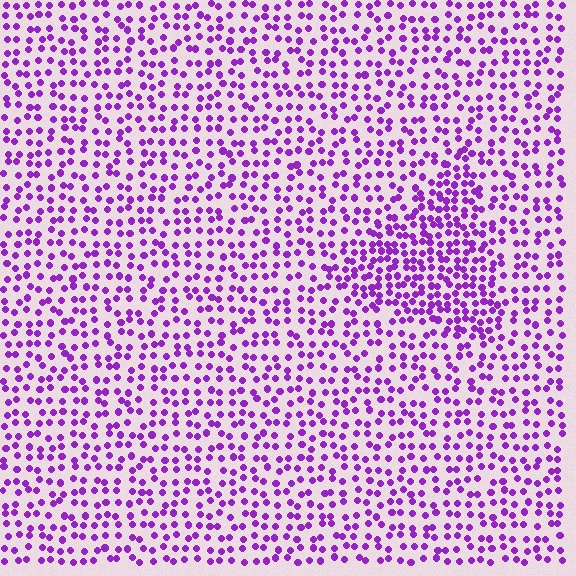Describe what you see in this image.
The image contains small purple elements arranged at two different densities. A triangle-shaped region is visible where the elements are more densely packed than the surrounding area.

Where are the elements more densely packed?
The elements are more densely packed inside the triangle boundary.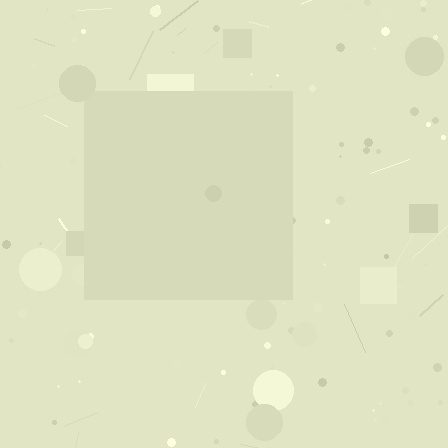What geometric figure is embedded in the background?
A square is embedded in the background.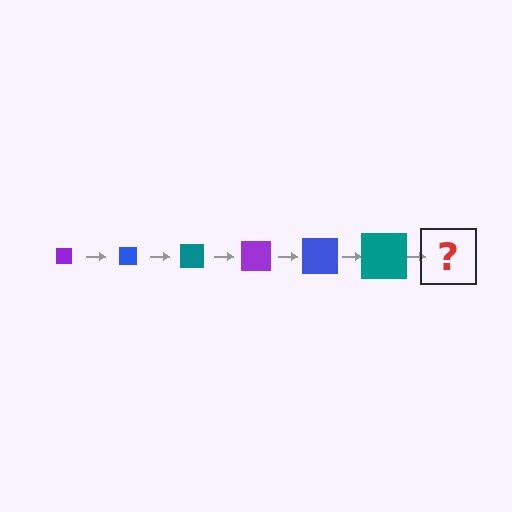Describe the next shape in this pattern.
It should be a purple square, larger than the previous one.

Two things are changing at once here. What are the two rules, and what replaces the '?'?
The two rules are that the square grows larger each step and the color cycles through purple, blue, and teal. The '?' should be a purple square, larger than the previous one.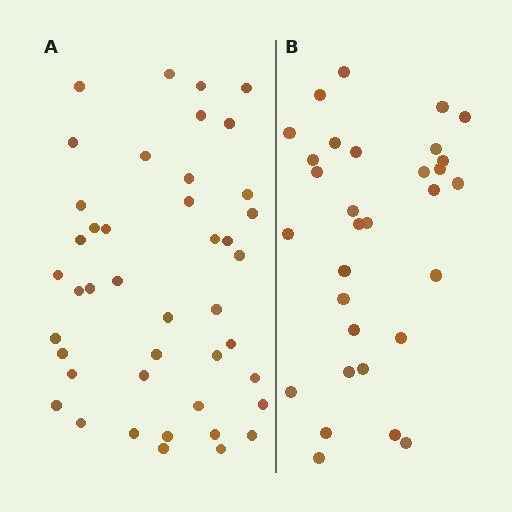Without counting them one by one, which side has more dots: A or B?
Region A (the left region) has more dots.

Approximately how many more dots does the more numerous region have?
Region A has roughly 12 or so more dots than region B.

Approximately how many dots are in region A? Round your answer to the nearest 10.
About 40 dots. (The exact count is 43, which rounds to 40.)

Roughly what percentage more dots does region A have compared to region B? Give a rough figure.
About 40% more.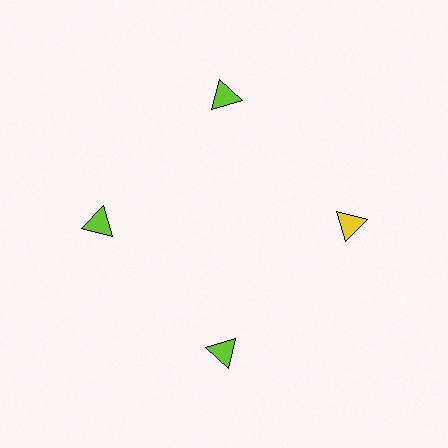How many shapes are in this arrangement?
There are 4 shapes arranged in a ring pattern.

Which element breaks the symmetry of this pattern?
The yellow triangle at roughly the 3 o'clock position breaks the symmetry. All other shapes are lime triangles.